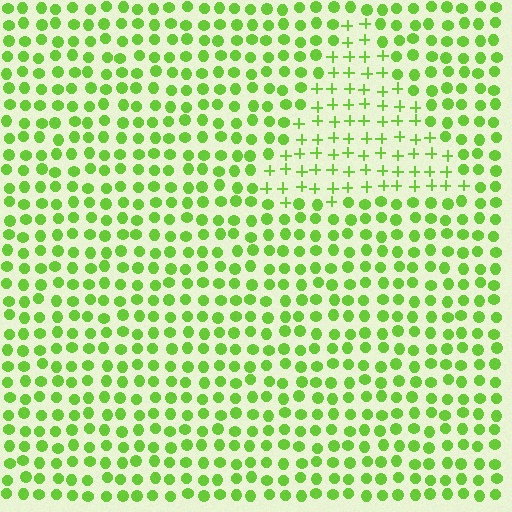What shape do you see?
I see a triangle.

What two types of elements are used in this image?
The image uses plus signs inside the triangle region and circles outside it.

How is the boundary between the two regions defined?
The boundary is defined by a change in element shape: plus signs inside vs. circles outside. All elements share the same color and spacing.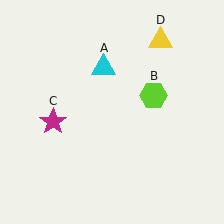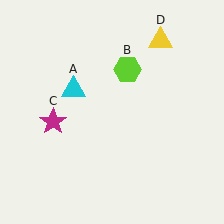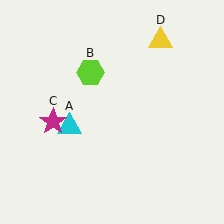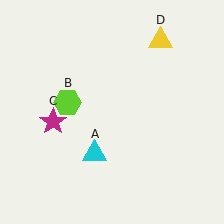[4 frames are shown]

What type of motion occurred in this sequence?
The cyan triangle (object A), lime hexagon (object B) rotated counterclockwise around the center of the scene.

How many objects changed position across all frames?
2 objects changed position: cyan triangle (object A), lime hexagon (object B).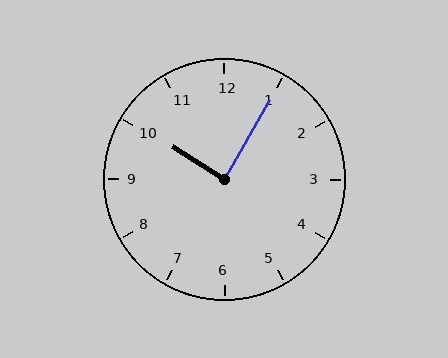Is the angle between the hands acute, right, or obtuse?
It is right.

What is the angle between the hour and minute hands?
Approximately 88 degrees.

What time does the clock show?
10:05.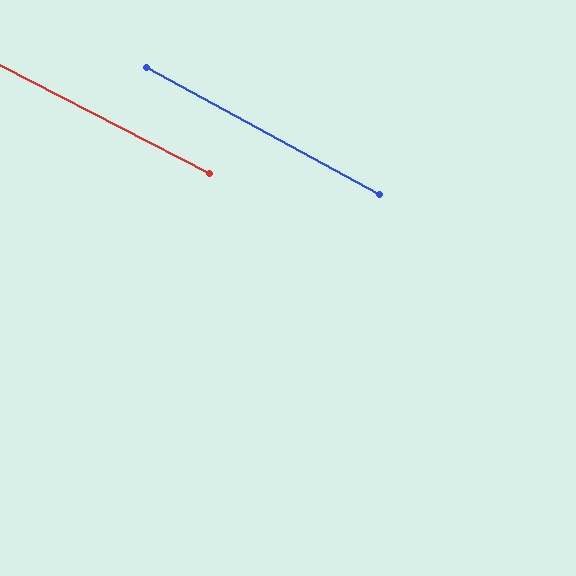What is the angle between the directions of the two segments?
Approximately 1 degree.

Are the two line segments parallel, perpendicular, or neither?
Parallel — their directions differ by only 1.2°.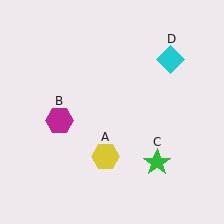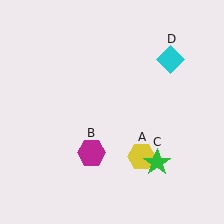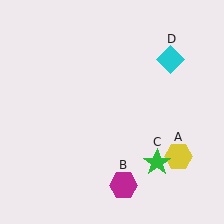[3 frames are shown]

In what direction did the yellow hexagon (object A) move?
The yellow hexagon (object A) moved right.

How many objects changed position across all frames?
2 objects changed position: yellow hexagon (object A), magenta hexagon (object B).